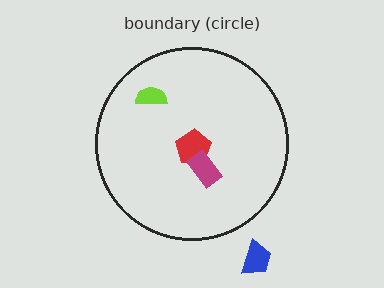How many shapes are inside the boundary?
3 inside, 1 outside.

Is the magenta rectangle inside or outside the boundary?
Inside.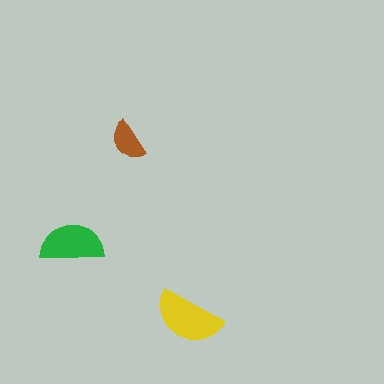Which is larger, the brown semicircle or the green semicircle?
The green one.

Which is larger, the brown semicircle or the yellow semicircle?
The yellow one.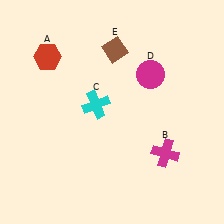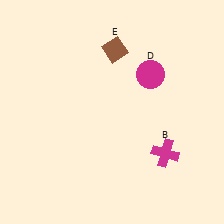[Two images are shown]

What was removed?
The red hexagon (A), the cyan cross (C) were removed in Image 2.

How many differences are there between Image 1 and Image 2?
There are 2 differences between the two images.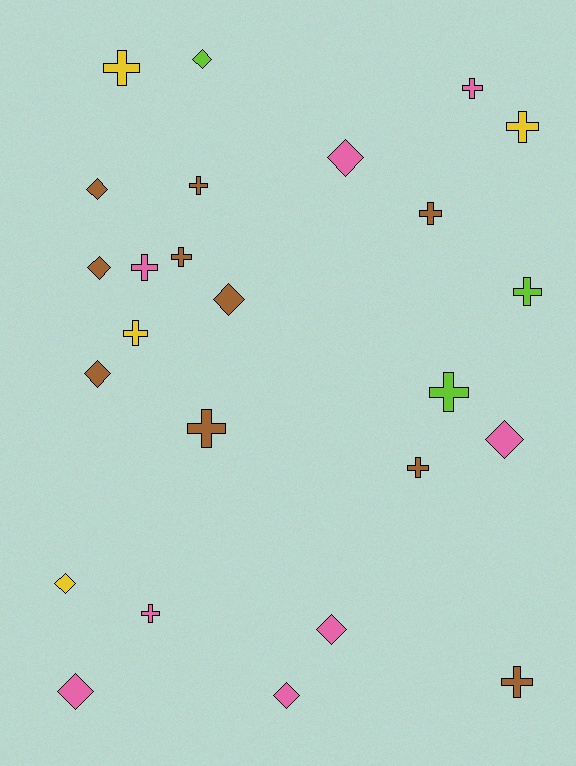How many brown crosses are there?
There are 6 brown crosses.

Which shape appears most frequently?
Cross, with 14 objects.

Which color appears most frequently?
Brown, with 10 objects.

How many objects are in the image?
There are 25 objects.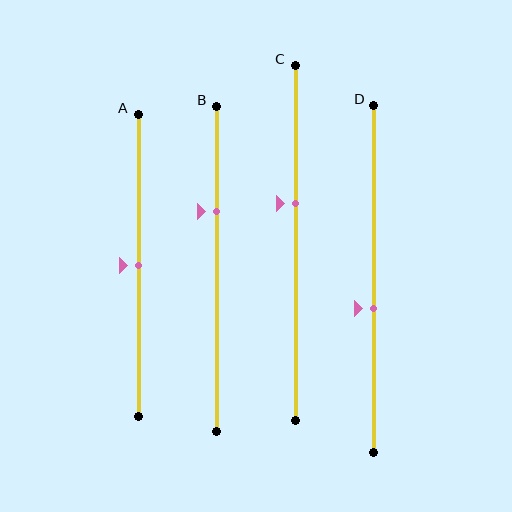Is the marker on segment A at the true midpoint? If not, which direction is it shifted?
Yes, the marker on segment A is at the true midpoint.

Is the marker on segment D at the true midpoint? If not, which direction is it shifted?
No, the marker on segment D is shifted downward by about 9% of the segment length.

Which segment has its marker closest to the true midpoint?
Segment A has its marker closest to the true midpoint.